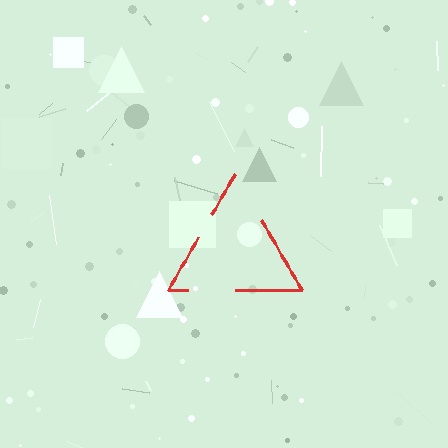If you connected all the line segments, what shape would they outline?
They would outline a triangle.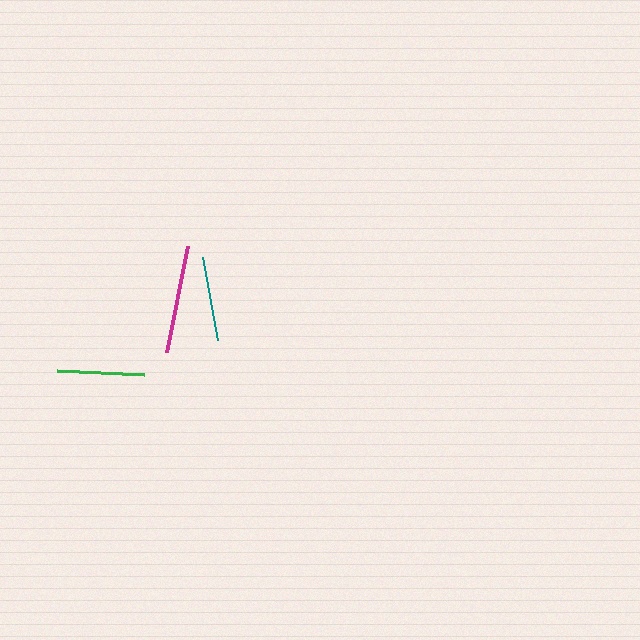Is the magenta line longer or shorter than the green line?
The magenta line is longer than the green line.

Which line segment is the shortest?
The teal line is the shortest at approximately 85 pixels.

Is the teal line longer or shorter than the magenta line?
The magenta line is longer than the teal line.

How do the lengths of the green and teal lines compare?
The green and teal lines are approximately the same length.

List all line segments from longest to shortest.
From longest to shortest: magenta, green, teal.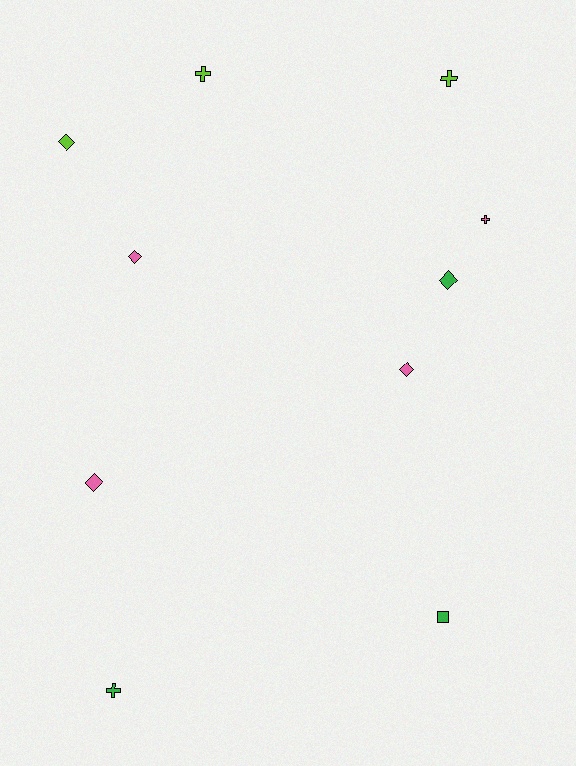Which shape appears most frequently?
Diamond, with 5 objects.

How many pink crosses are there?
There is 1 pink cross.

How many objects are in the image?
There are 10 objects.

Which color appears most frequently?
Pink, with 4 objects.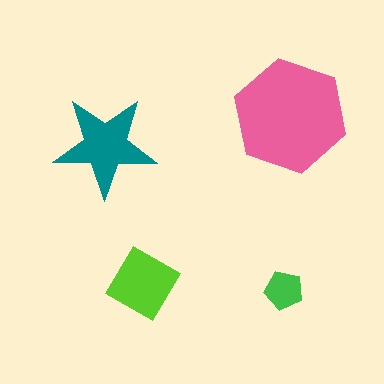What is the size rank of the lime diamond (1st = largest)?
3rd.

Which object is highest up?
The pink hexagon is topmost.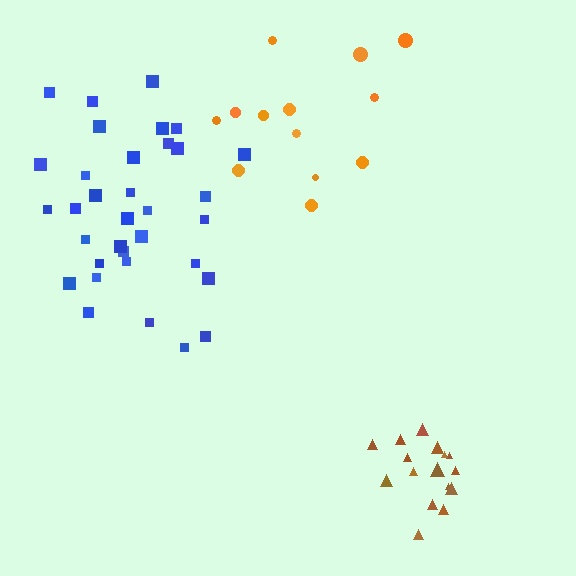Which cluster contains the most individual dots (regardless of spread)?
Blue (34).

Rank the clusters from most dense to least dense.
brown, blue, orange.